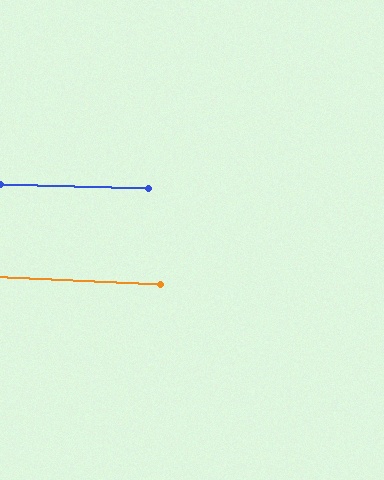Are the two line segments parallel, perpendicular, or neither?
Parallel — their directions differ by only 0.7°.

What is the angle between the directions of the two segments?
Approximately 1 degree.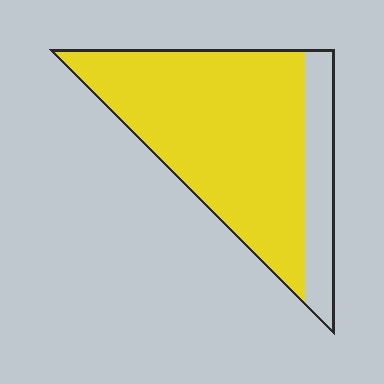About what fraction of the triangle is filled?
About four fifths (4/5).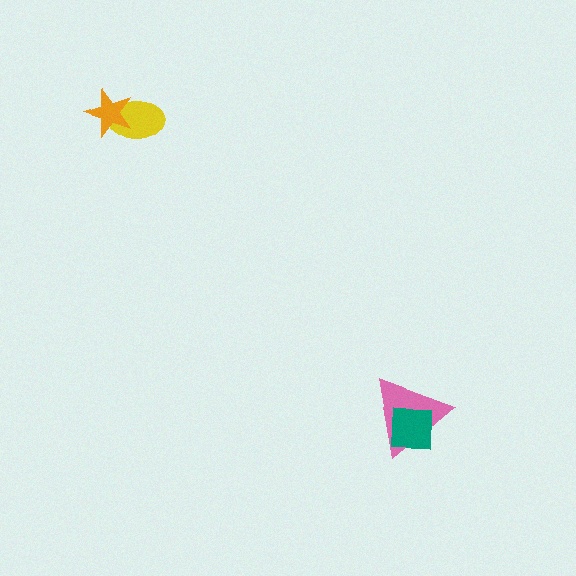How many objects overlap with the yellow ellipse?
1 object overlaps with the yellow ellipse.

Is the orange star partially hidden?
No, no other shape covers it.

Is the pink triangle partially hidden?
Yes, it is partially covered by another shape.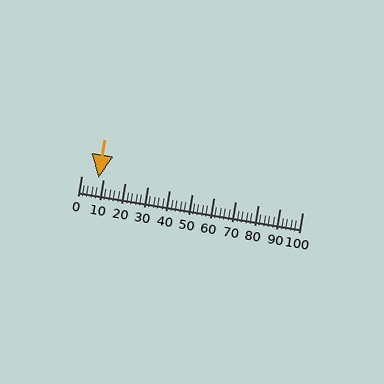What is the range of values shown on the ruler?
The ruler shows values from 0 to 100.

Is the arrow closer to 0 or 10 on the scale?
The arrow is closer to 10.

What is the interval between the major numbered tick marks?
The major tick marks are spaced 10 units apart.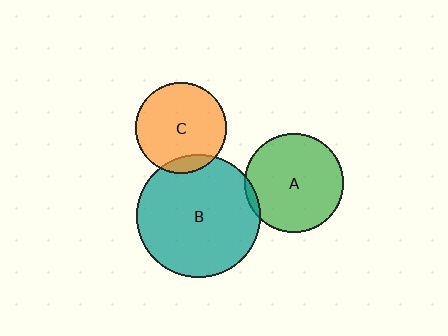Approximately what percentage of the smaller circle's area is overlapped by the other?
Approximately 5%.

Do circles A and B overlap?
Yes.